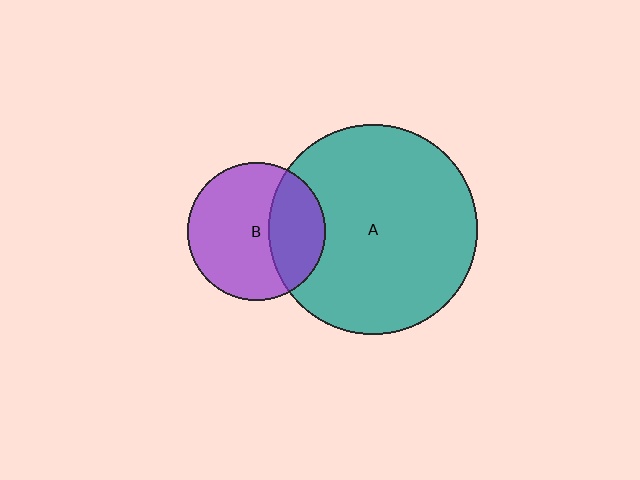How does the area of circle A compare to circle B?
Approximately 2.3 times.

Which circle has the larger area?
Circle A (teal).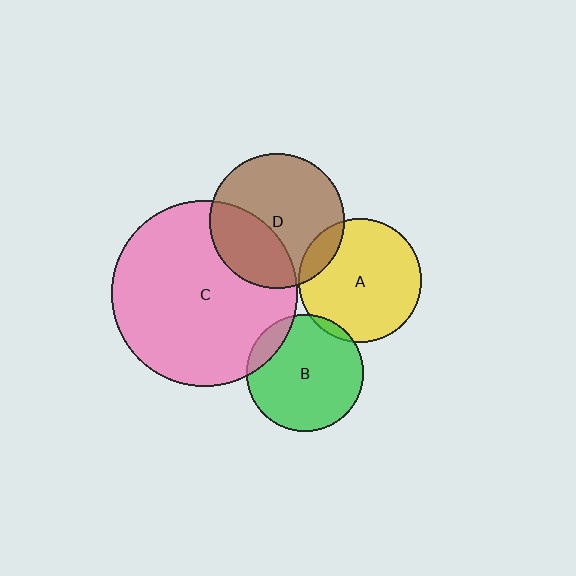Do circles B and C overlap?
Yes.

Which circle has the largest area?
Circle C (pink).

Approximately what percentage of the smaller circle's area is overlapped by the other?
Approximately 10%.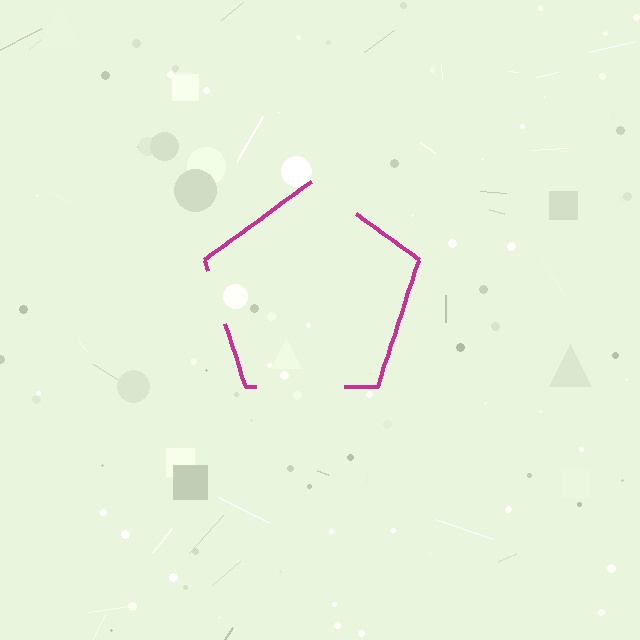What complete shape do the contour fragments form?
The contour fragments form a pentagon.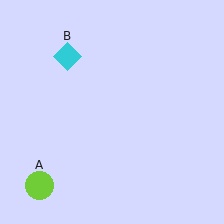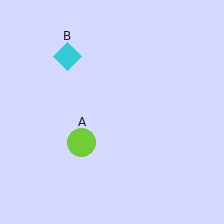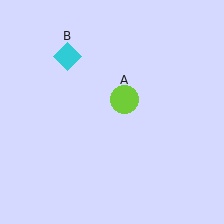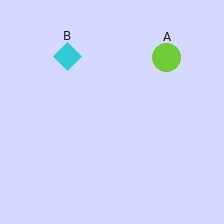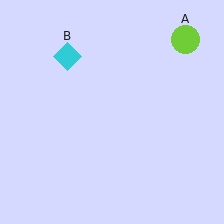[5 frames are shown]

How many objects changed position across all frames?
1 object changed position: lime circle (object A).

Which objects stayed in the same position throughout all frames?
Cyan diamond (object B) remained stationary.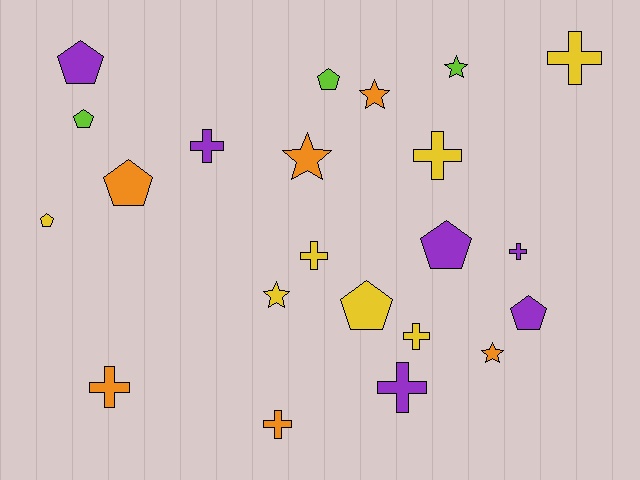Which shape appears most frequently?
Cross, with 9 objects.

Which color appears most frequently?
Yellow, with 7 objects.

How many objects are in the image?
There are 22 objects.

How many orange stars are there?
There are 3 orange stars.